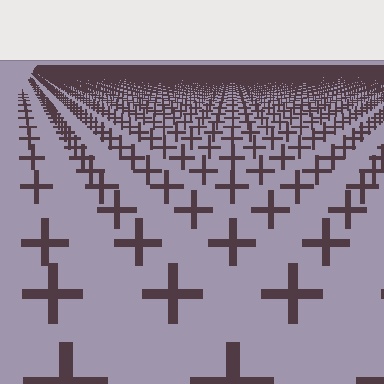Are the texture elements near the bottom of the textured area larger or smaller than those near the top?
Larger. Near the bottom, elements are closer to the viewer and appear at a bigger on-screen size.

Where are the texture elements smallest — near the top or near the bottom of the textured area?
Near the top.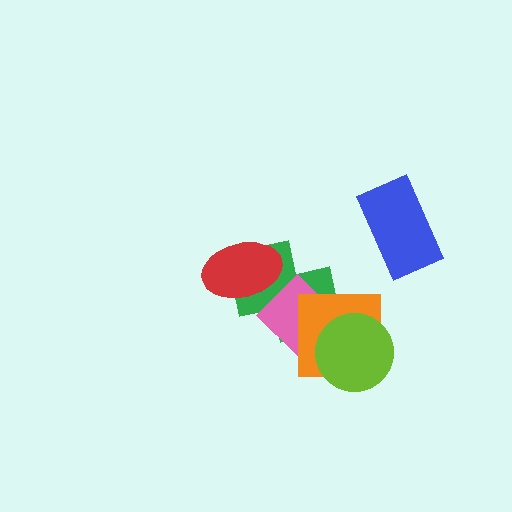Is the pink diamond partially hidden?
Yes, it is partially covered by another shape.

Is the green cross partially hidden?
Yes, it is partially covered by another shape.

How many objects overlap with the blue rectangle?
0 objects overlap with the blue rectangle.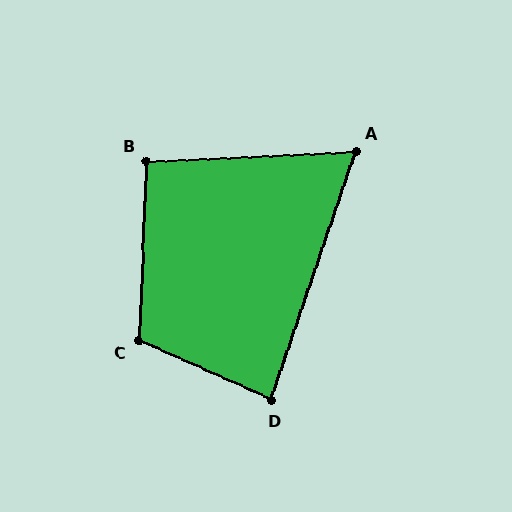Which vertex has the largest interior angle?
C, at approximately 112 degrees.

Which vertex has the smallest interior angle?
A, at approximately 68 degrees.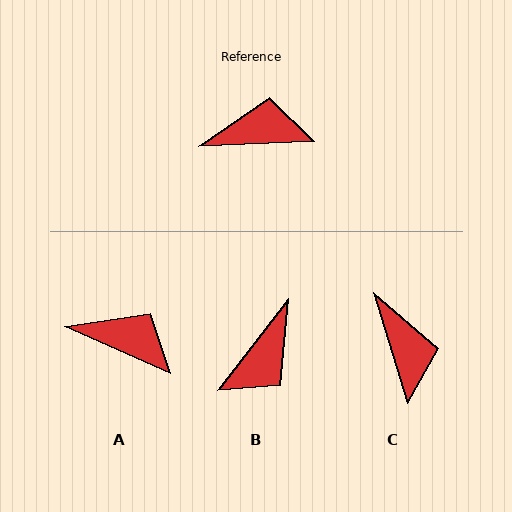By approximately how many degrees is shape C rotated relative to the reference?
Approximately 76 degrees clockwise.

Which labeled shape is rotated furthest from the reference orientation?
B, about 131 degrees away.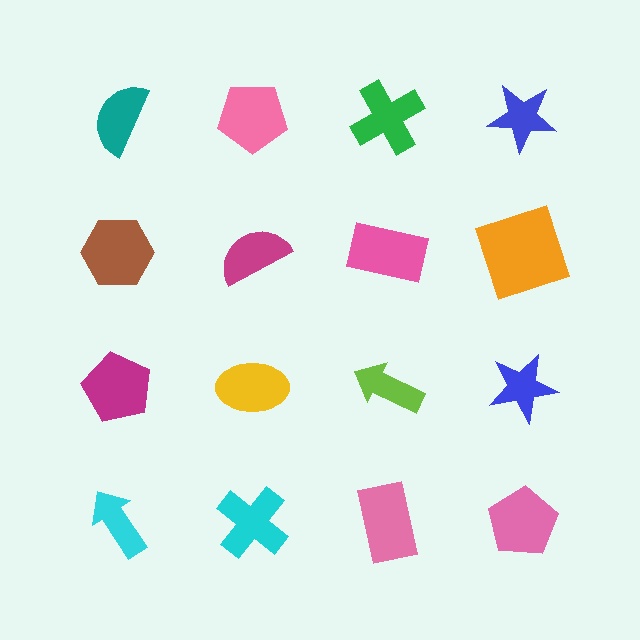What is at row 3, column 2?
A yellow ellipse.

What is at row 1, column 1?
A teal semicircle.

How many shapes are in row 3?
4 shapes.